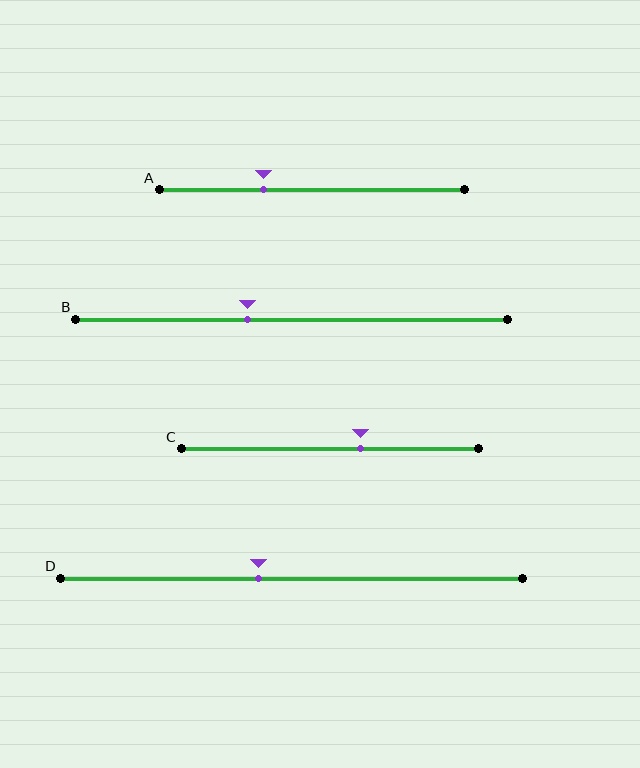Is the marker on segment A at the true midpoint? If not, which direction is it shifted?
No, the marker on segment A is shifted to the left by about 16% of the segment length.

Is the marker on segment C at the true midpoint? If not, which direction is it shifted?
No, the marker on segment C is shifted to the right by about 10% of the segment length.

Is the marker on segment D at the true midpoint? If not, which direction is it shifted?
No, the marker on segment D is shifted to the left by about 7% of the segment length.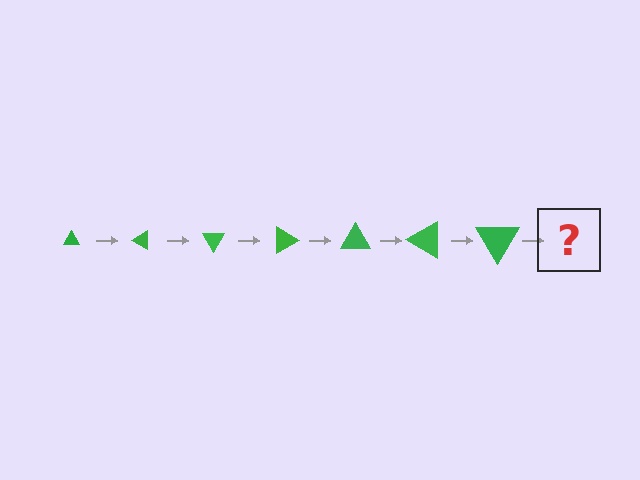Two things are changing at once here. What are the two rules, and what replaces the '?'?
The two rules are that the triangle grows larger each step and it rotates 30 degrees each step. The '?' should be a triangle, larger than the previous one and rotated 210 degrees from the start.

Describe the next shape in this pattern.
It should be a triangle, larger than the previous one and rotated 210 degrees from the start.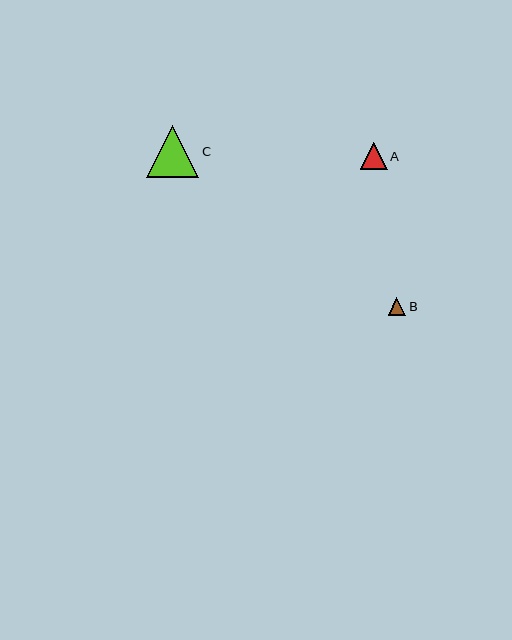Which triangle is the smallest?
Triangle B is the smallest with a size of approximately 18 pixels.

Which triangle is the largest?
Triangle C is the largest with a size of approximately 52 pixels.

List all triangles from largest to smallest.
From largest to smallest: C, A, B.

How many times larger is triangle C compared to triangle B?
Triangle C is approximately 3.0 times the size of triangle B.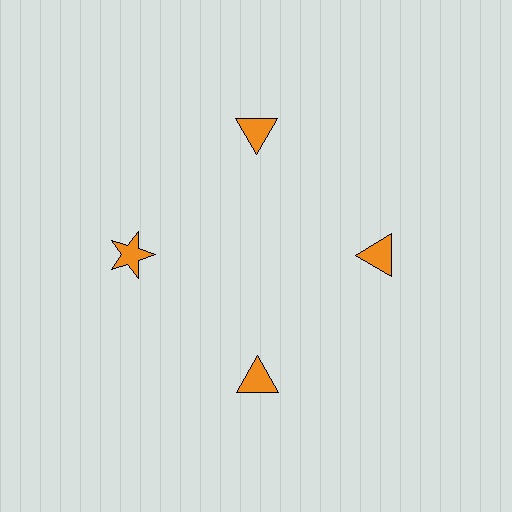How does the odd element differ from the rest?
It has a different shape: star instead of triangle.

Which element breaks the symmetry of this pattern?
The orange star at roughly the 9 o'clock position breaks the symmetry. All other shapes are orange triangles.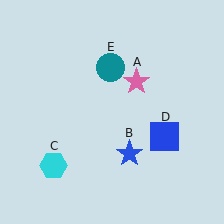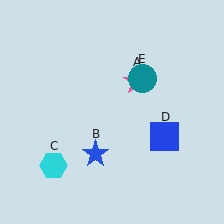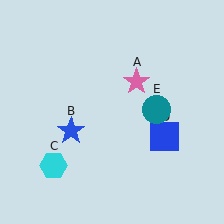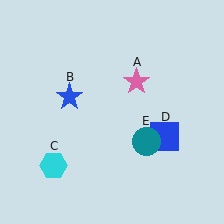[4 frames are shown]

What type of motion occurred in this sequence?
The blue star (object B), teal circle (object E) rotated clockwise around the center of the scene.